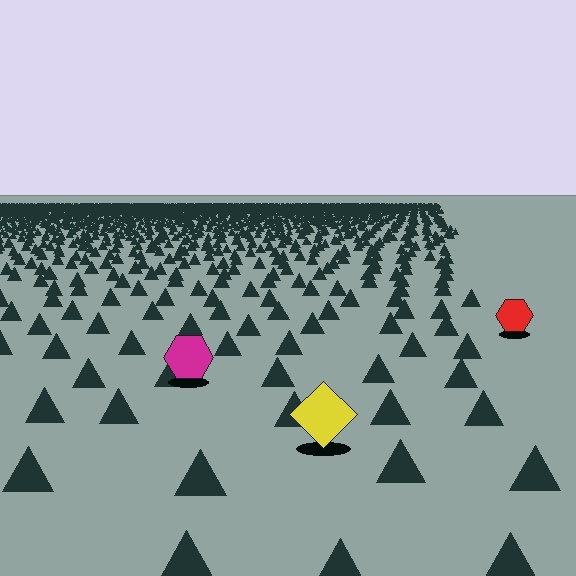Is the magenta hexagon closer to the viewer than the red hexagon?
Yes. The magenta hexagon is closer — you can tell from the texture gradient: the ground texture is coarser near it.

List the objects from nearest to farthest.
From nearest to farthest: the yellow diamond, the magenta hexagon, the red hexagon.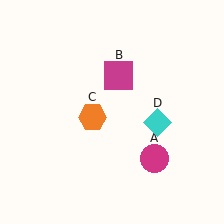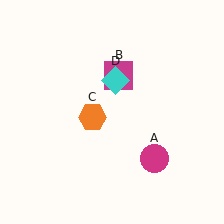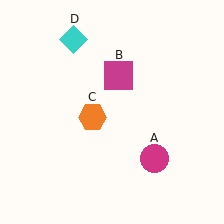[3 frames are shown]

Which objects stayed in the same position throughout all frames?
Magenta circle (object A) and magenta square (object B) and orange hexagon (object C) remained stationary.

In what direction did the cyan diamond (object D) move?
The cyan diamond (object D) moved up and to the left.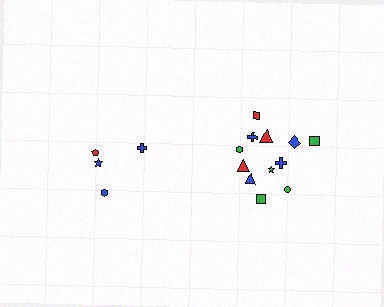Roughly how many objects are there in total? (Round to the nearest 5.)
Roughly 15 objects in total.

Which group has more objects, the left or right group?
The right group.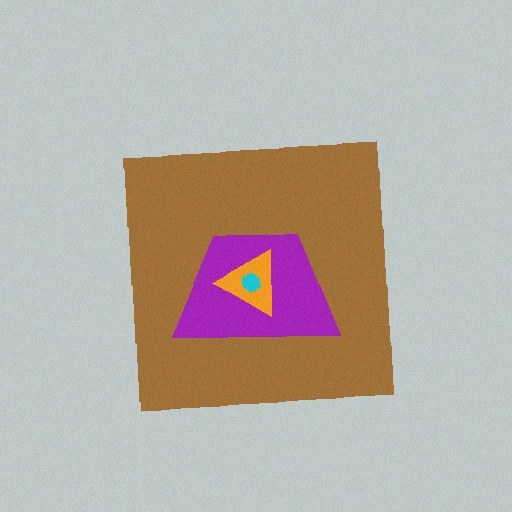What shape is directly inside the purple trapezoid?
The orange triangle.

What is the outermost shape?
The brown square.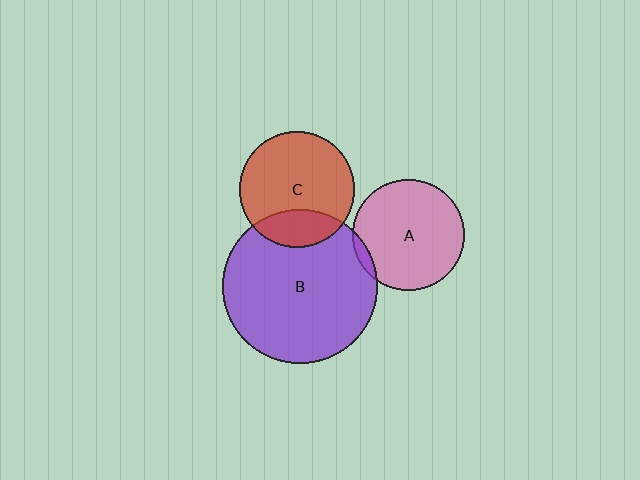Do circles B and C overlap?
Yes.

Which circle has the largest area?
Circle B (purple).